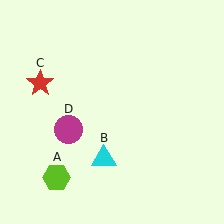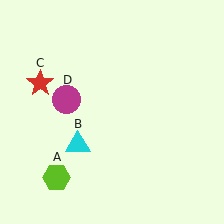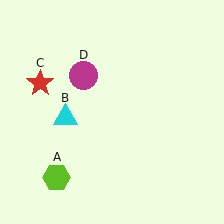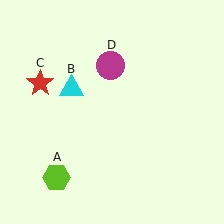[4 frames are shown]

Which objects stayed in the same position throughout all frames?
Lime hexagon (object A) and red star (object C) remained stationary.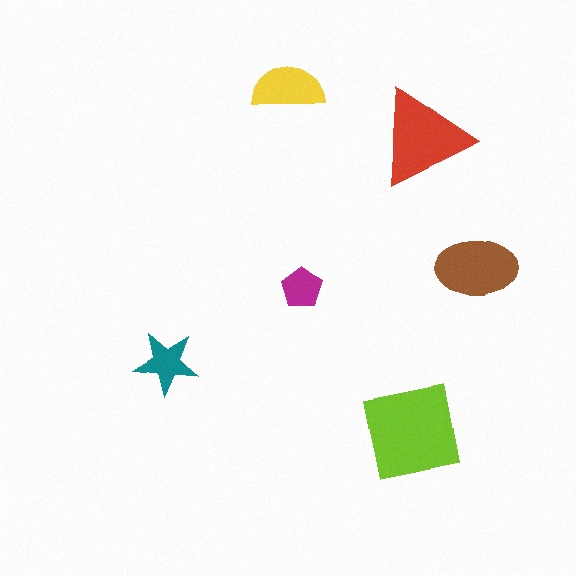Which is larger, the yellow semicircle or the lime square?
The lime square.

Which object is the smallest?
The magenta pentagon.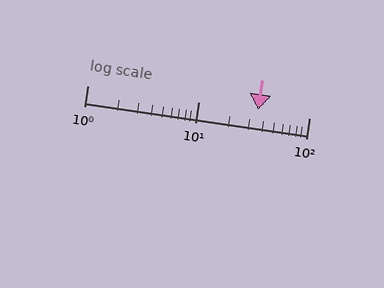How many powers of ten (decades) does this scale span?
The scale spans 2 decades, from 1 to 100.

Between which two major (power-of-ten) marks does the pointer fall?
The pointer is between 10 and 100.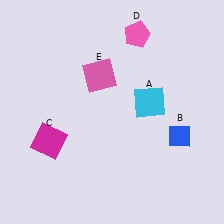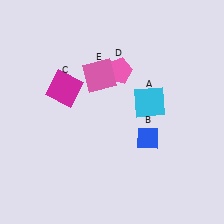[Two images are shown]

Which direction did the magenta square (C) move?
The magenta square (C) moved up.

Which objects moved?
The objects that moved are: the blue diamond (B), the magenta square (C), the pink pentagon (D).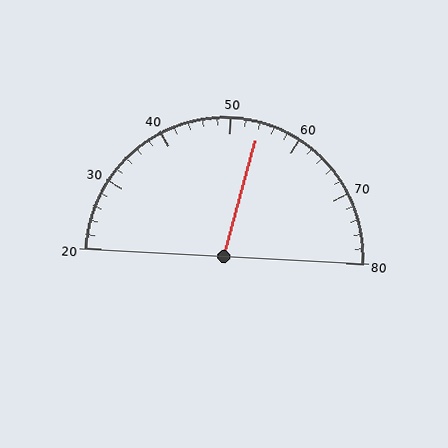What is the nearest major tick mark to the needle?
The nearest major tick mark is 50.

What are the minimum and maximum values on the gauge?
The gauge ranges from 20 to 80.